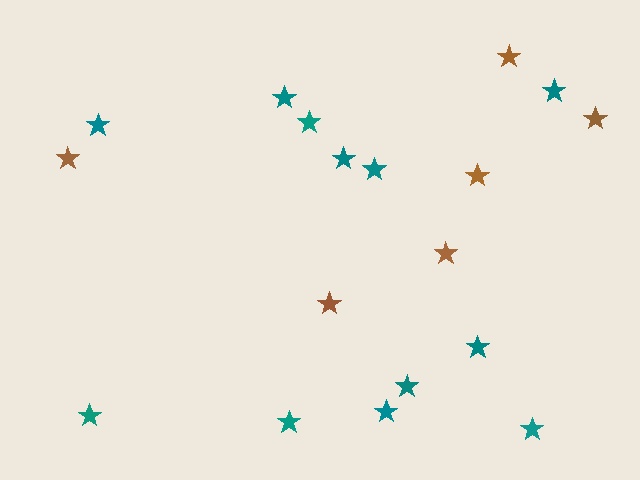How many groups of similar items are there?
There are 2 groups: one group of brown stars (6) and one group of teal stars (12).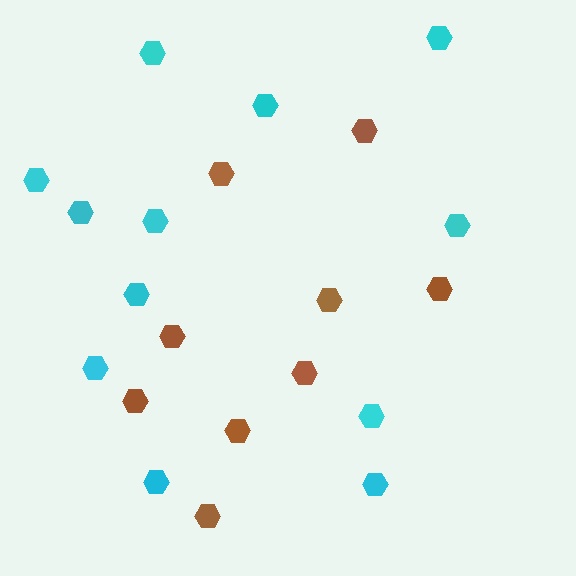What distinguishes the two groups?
There are 2 groups: one group of cyan hexagons (12) and one group of brown hexagons (9).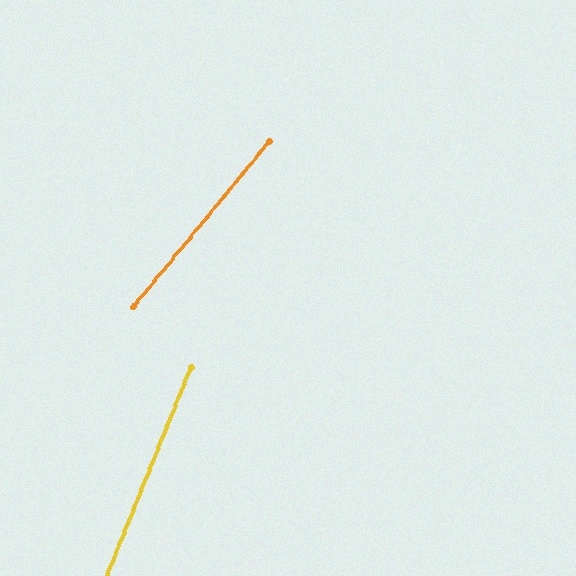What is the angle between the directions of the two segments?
Approximately 18 degrees.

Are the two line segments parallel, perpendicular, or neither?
Neither parallel nor perpendicular — they differ by about 18°.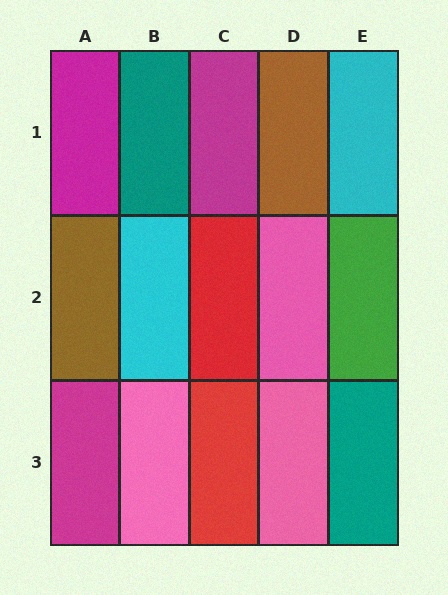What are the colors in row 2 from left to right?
Brown, cyan, red, pink, green.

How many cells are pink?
3 cells are pink.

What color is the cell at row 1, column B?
Teal.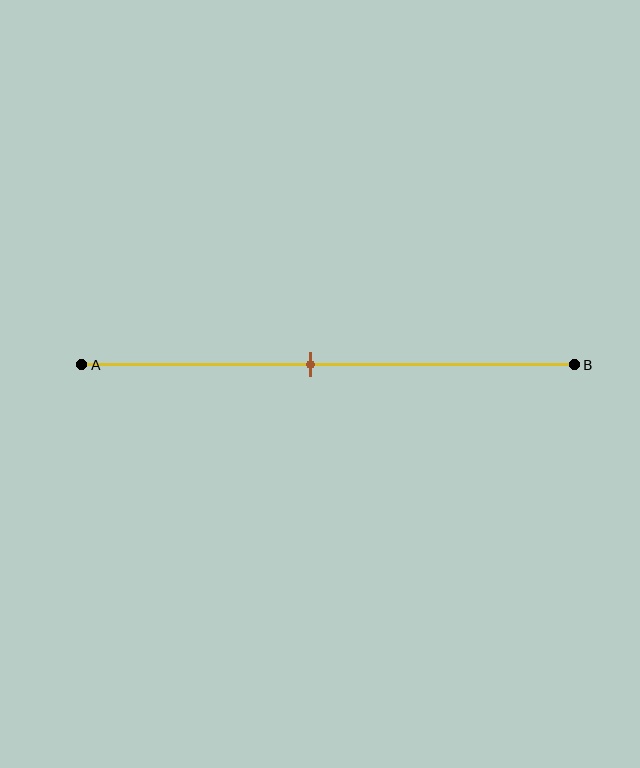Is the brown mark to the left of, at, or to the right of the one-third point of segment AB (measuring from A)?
The brown mark is to the right of the one-third point of segment AB.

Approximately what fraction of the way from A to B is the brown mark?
The brown mark is approximately 45% of the way from A to B.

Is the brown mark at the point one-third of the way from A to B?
No, the mark is at about 45% from A, not at the 33% one-third point.